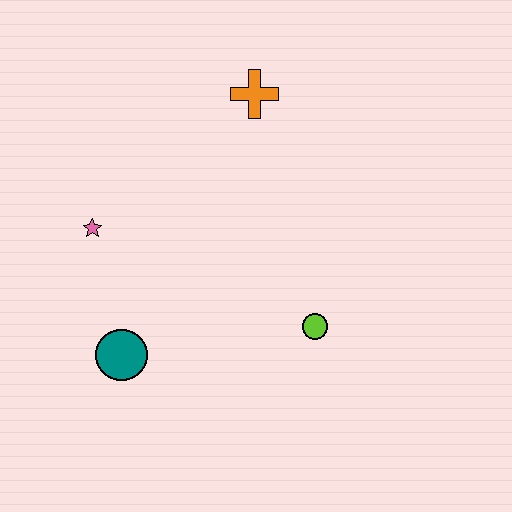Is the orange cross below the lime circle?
No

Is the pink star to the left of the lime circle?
Yes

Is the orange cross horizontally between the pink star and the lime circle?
Yes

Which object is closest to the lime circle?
The teal circle is closest to the lime circle.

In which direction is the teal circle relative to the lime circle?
The teal circle is to the left of the lime circle.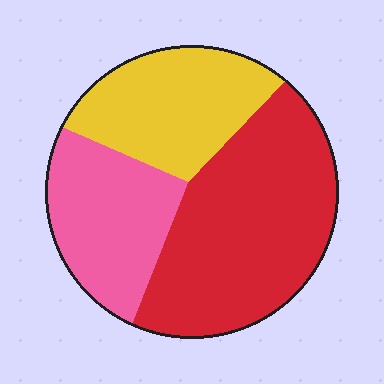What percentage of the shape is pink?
Pink covers 26% of the shape.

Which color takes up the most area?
Red, at roughly 45%.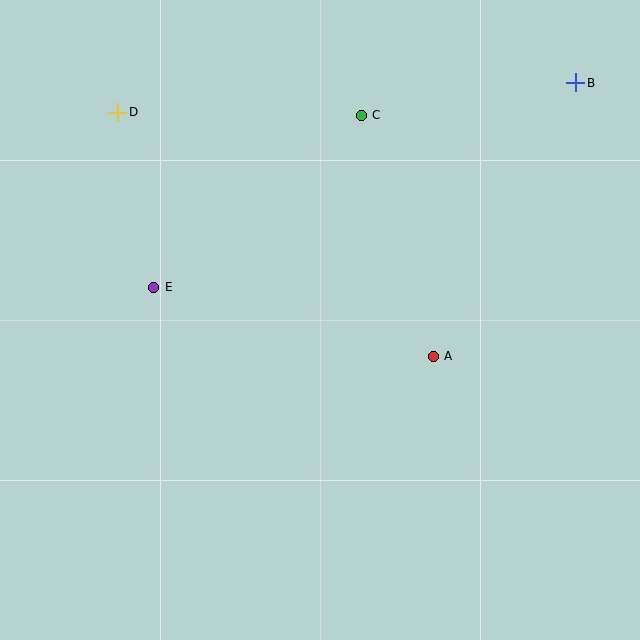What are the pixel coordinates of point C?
Point C is at (361, 115).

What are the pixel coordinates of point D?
Point D is at (118, 112).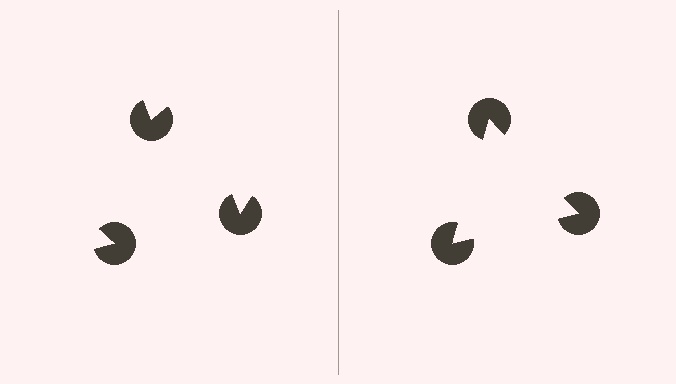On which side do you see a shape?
An illusory triangle appears on the right side. On the left side the wedge cuts are rotated, so no coherent shape forms.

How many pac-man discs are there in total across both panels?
6 — 3 on each side.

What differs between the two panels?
The pac-man discs are positioned identically on both sides; only the wedge orientations differ. On the right they align to a triangle; on the left they are misaligned.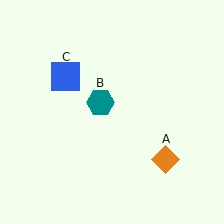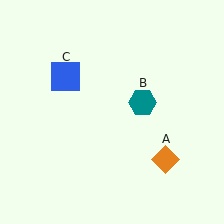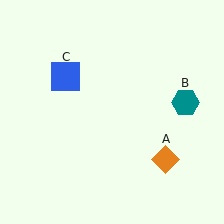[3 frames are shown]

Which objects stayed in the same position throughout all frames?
Orange diamond (object A) and blue square (object C) remained stationary.